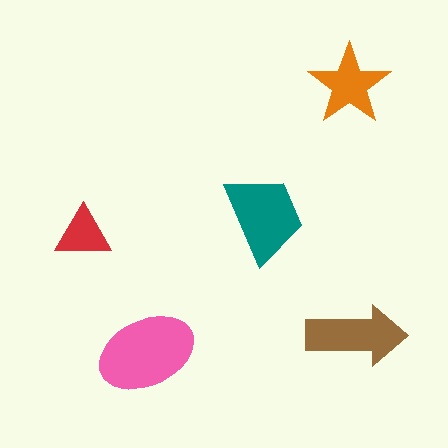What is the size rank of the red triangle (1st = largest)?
5th.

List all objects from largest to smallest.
The pink ellipse, the teal trapezoid, the brown arrow, the orange star, the red triangle.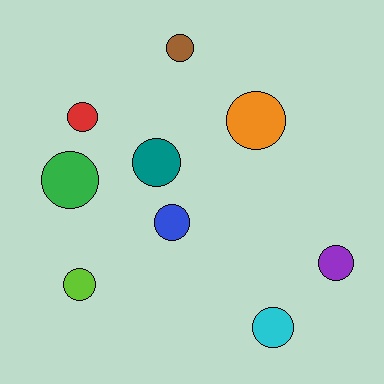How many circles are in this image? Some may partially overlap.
There are 9 circles.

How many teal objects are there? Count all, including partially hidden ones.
There is 1 teal object.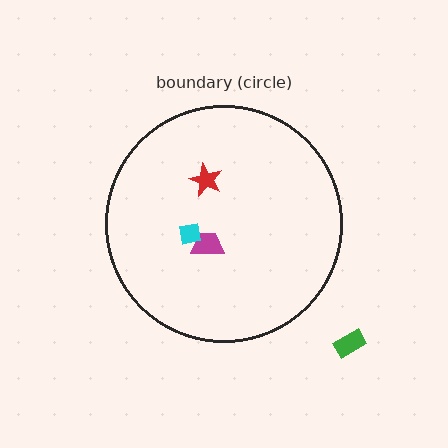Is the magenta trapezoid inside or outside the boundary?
Inside.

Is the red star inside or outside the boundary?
Inside.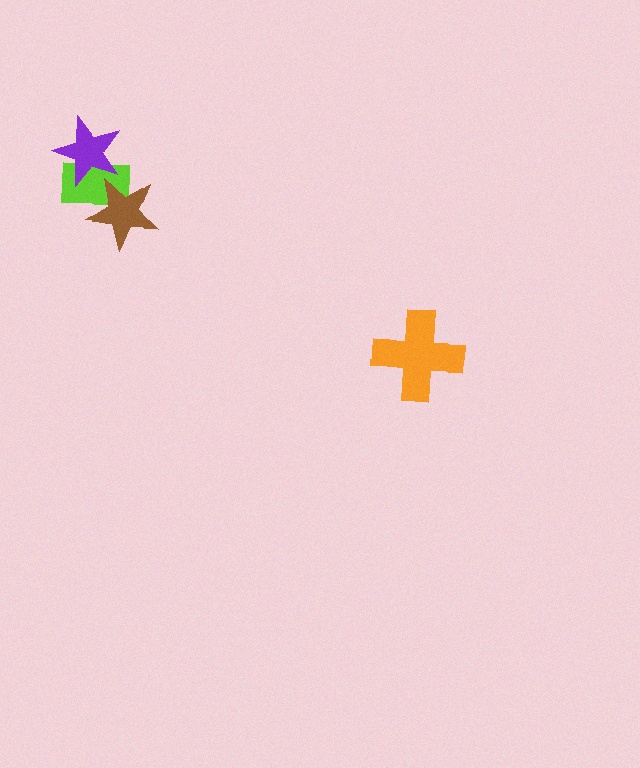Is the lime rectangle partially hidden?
Yes, it is partially covered by another shape.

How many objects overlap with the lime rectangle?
2 objects overlap with the lime rectangle.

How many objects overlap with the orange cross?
0 objects overlap with the orange cross.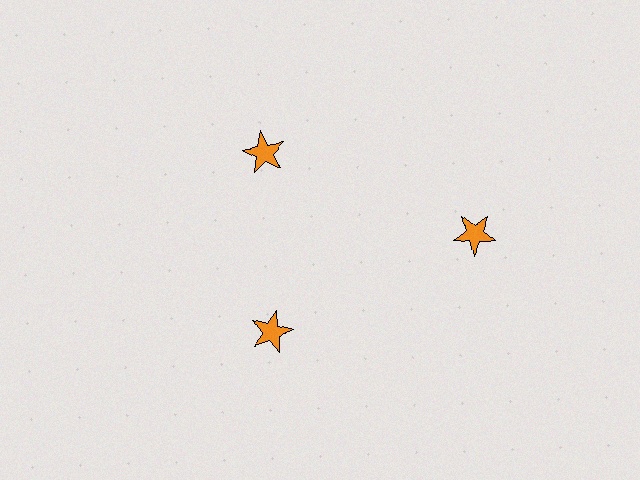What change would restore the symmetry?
The symmetry would be restored by moving it inward, back onto the ring so that all 3 stars sit at equal angles and equal distance from the center.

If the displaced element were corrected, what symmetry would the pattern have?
It would have 3-fold rotational symmetry — the pattern would map onto itself every 120 degrees.